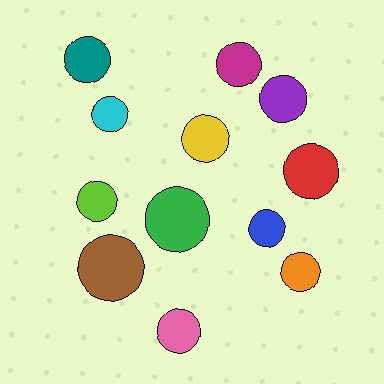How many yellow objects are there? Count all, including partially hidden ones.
There is 1 yellow object.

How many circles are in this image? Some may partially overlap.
There are 12 circles.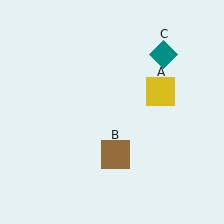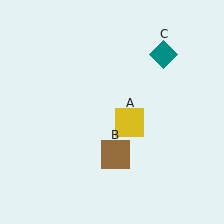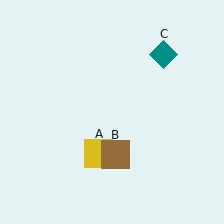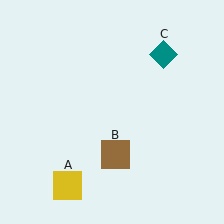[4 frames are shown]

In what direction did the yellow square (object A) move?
The yellow square (object A) moved down and to the left.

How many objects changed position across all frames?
1 object changed position: yellow square (object A).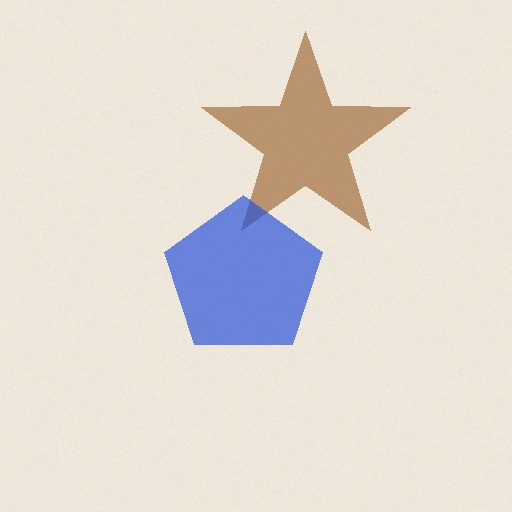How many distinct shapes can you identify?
There are 2 distinct shapes: a brown star, a blue pentagon.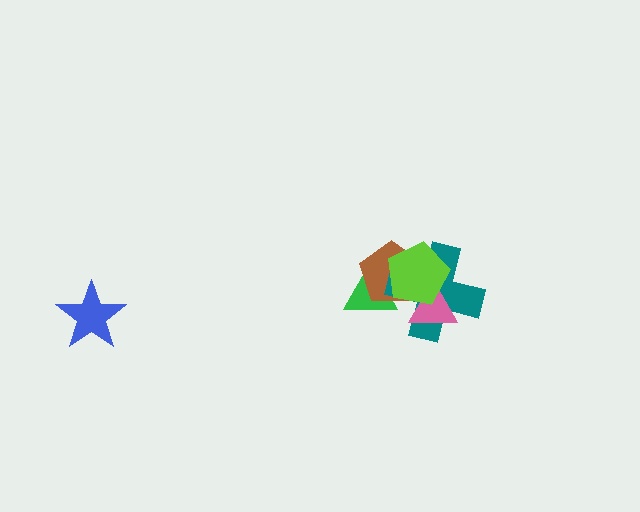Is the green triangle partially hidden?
Yes, it is partially covered by another shape.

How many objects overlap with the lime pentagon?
4 objects overlap with the lime pentagon.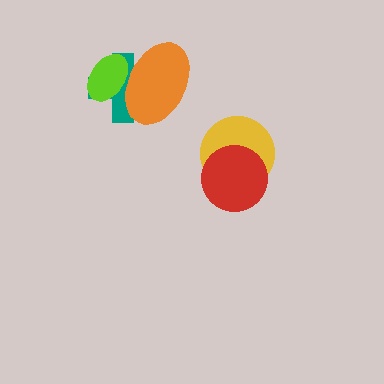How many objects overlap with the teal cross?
2 objects overlap with the teal cross.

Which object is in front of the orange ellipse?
The lime ellipse is in front of the orange ellipse.